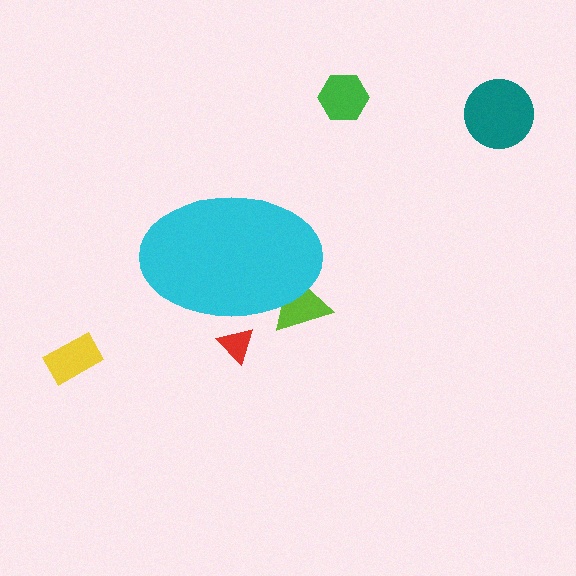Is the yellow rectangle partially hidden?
No, the yellow rectangle is fully visible.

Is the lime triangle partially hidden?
Yes, the lime triangle is partially hidden behind the cyan ellipse.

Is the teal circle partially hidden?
No, the teal circle is fully visible.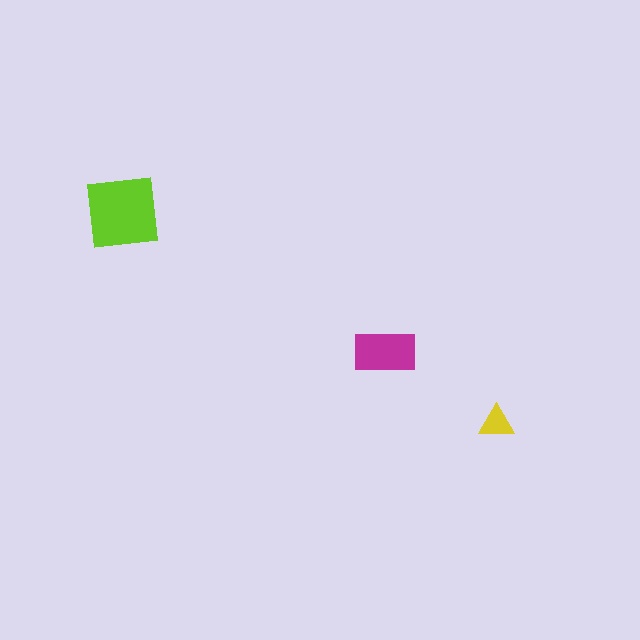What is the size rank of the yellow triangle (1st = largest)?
3rd.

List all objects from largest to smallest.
The lime square, the magenta rectangle, the yellow triangle.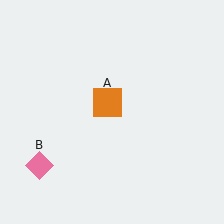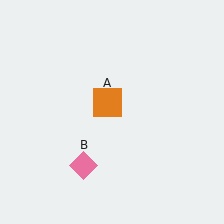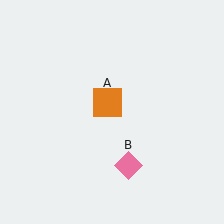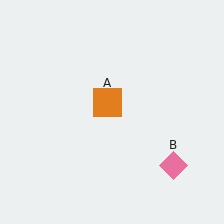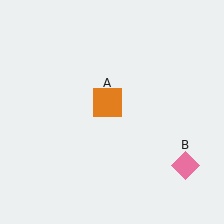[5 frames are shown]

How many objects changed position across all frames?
1 object changed position: pink diamond (object B).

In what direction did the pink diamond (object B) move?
The pink diamond (object B) moved right.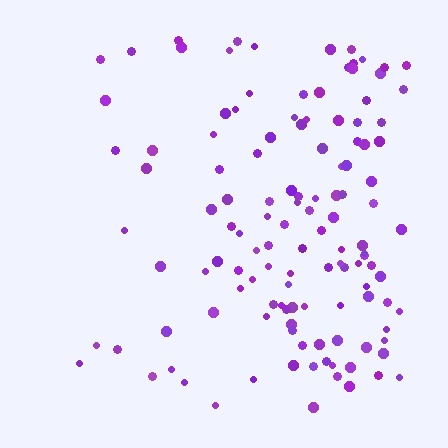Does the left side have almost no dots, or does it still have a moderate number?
Still a moderate number, just noticeably fewer than the right.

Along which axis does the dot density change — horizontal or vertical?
Horizontal.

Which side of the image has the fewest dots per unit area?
The left.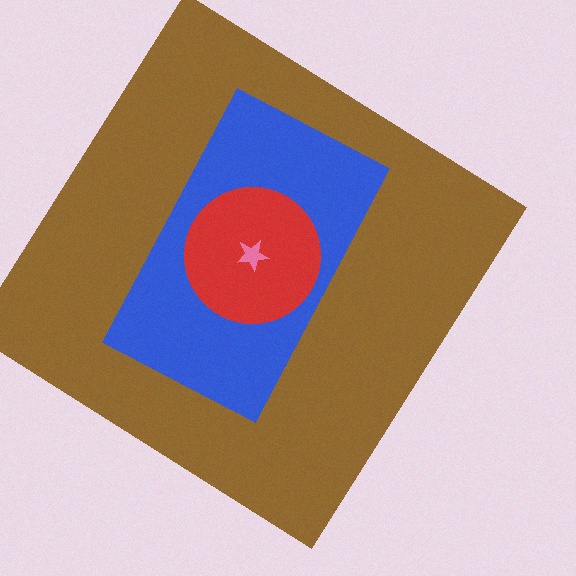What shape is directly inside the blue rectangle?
The red circle.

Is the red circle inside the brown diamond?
Yes.